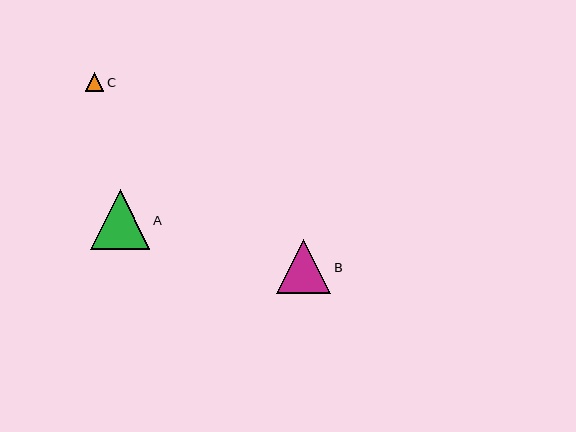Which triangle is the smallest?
Triangle C is the smallest with a size of approximately 18 pixels.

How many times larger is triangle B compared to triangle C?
Triangle B is approximately 2.9 times the size of triangle C.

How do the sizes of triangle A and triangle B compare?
Triangle A and triangle B are approximately the same size.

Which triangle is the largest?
Triangle A is the largest with a size of approximately 59 pixels.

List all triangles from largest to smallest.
From largest to smallest: A, B, C.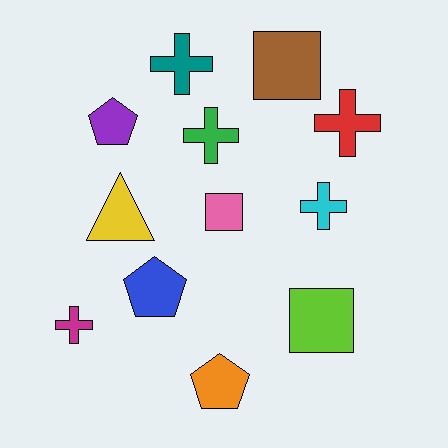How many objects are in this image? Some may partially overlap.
There are 12 objects.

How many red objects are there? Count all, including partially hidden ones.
There is 1 red object.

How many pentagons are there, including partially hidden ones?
There are 3 pentagons.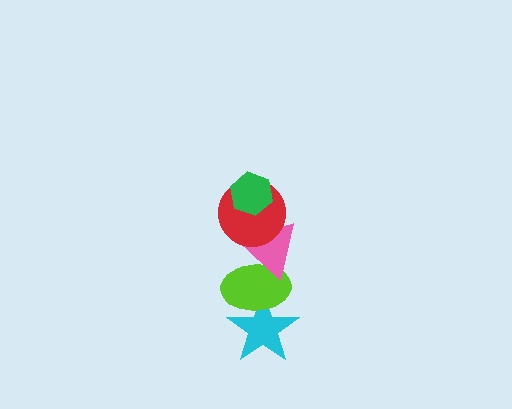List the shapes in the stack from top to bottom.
From top to bottom: the green hexagon, the red circle, the pink triangle, the lime ellipse, the cyan star.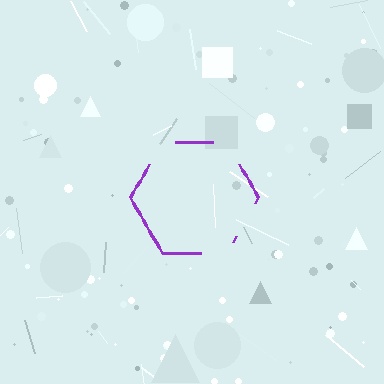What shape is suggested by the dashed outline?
The dashed outline suggests a hexagon.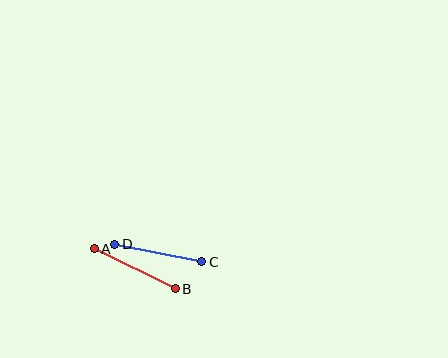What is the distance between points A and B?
The distance is approximately 90 pixels.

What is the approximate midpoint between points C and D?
The midpoint is at approximately (158, 253) pixels.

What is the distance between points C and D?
The distance is approximately 89 pixels.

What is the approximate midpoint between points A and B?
The midpoint is at approximately (135, 269) pixels.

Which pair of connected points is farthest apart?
Points A and B are farthest apart.